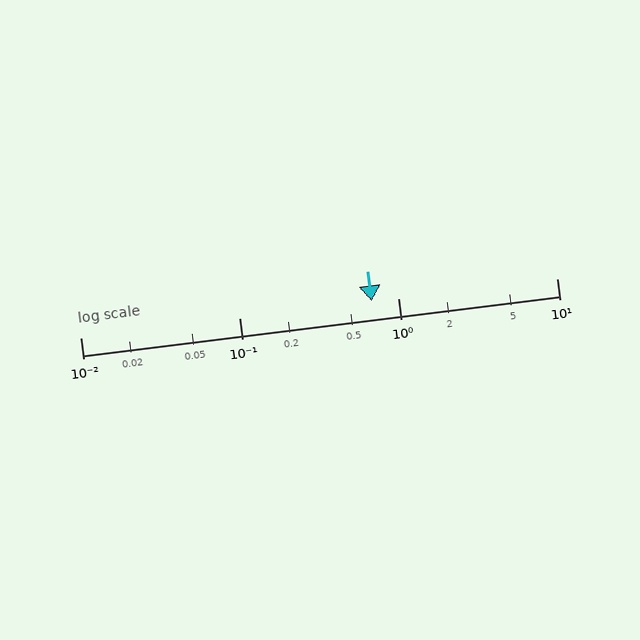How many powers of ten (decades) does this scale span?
The scale spans 3 decades, from 0.01 to 10.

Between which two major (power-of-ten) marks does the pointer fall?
The pointer is between 0.1 and 1.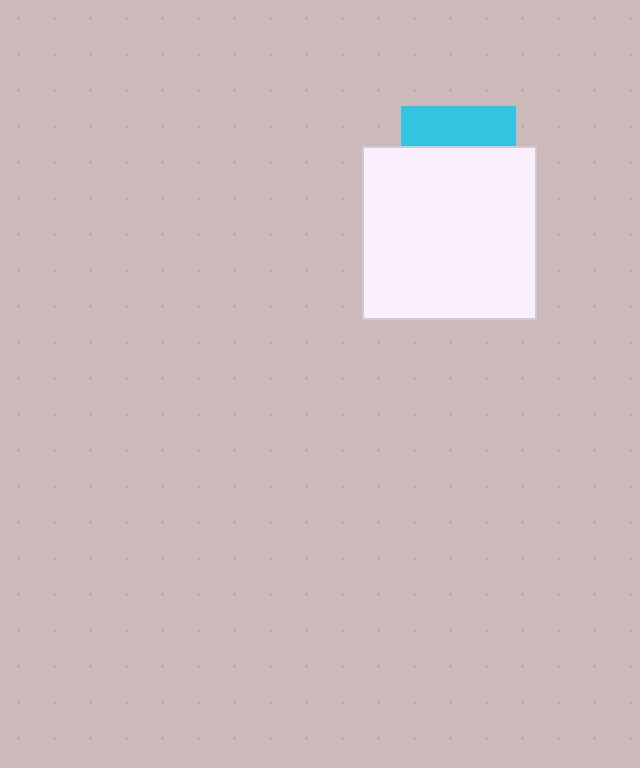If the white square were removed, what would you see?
You would see the complete cyan square.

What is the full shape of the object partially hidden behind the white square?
The partially hidden object is a cyan square.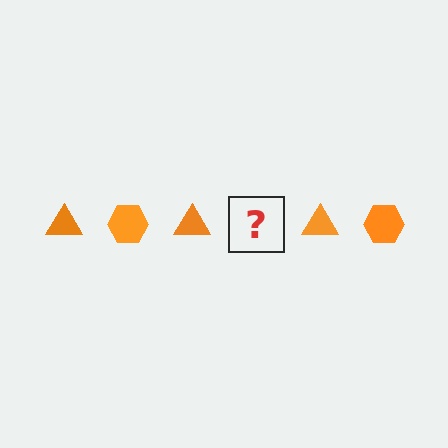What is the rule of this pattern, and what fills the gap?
The rule is that the pattern cycles through triangle, hexagon shapes in orange. The gap should be filled with an orange hexagon.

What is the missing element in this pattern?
The missing element is an orange hexagon.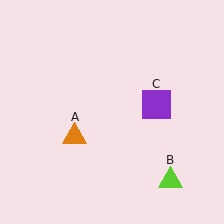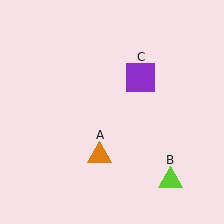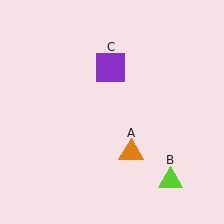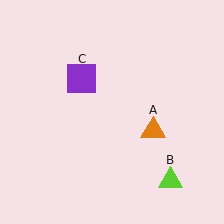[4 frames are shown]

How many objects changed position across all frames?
2 objects changed position: orange triangle (object A), purple square (object C).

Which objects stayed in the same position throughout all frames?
Lime triangle (object B) remained stationary.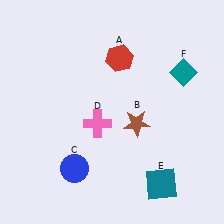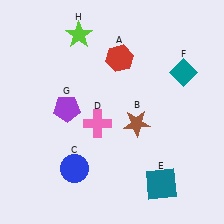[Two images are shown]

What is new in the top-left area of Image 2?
A purple pentagon (G) was added in the top-left area of Image 2.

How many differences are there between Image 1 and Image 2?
There are 2 differences between the two images.